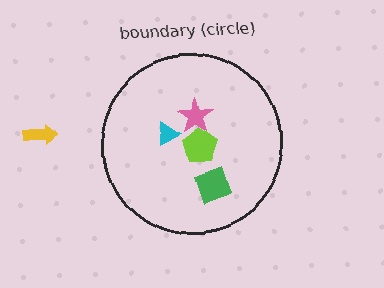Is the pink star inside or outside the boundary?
Inside.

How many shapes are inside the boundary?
4 inside, 1 outside.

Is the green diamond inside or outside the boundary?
Inside.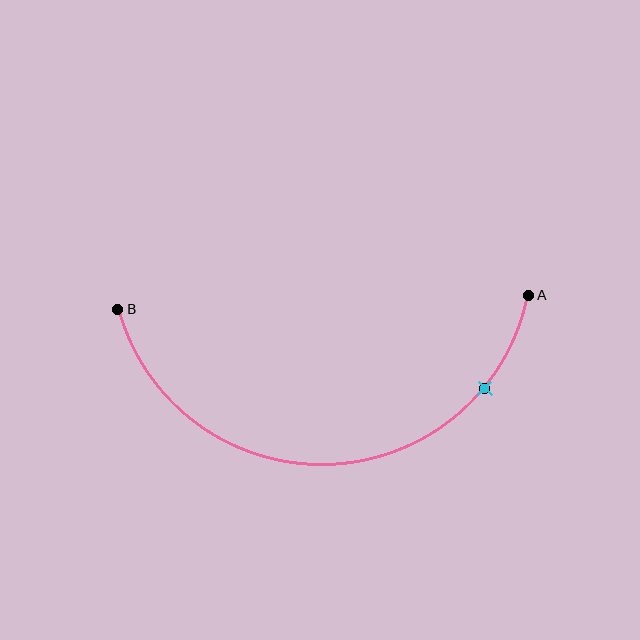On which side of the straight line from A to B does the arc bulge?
The arc bulges below the straight line connecting A and B.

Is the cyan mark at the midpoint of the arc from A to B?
No. The cyan mark lies on the arc but is closer to endpoint A. The arc midpoint would be at the point on the curve equidistant along the arc from both A and B.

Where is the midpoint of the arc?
The arc midpoint is the point on the curve farthest from the straight line joining A and B. It sits below that line.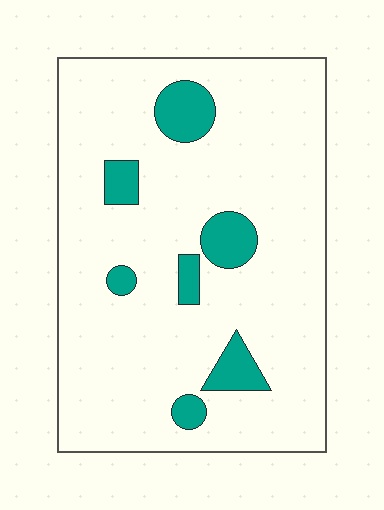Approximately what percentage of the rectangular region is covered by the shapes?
Approximately 10%.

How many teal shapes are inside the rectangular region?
7.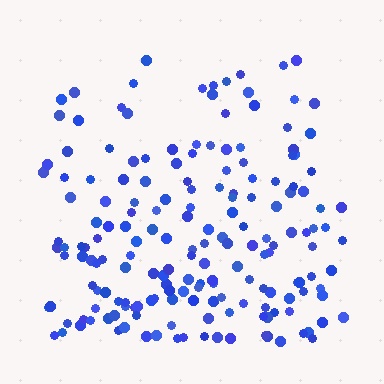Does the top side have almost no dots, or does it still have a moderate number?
Still a moderate number, just noticeably fewer than the bottom.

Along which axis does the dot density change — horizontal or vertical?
Vertical.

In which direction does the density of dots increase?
From top to bottom, with the bottom side densest.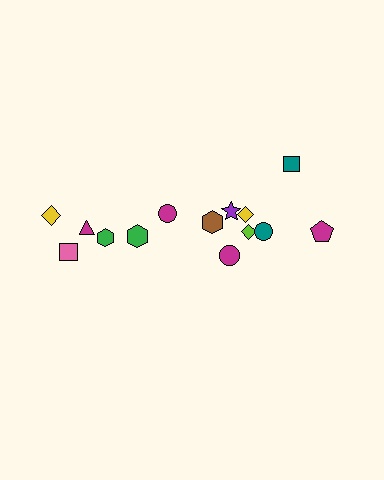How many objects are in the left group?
There are 6 objects.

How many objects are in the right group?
There are 8 objects.